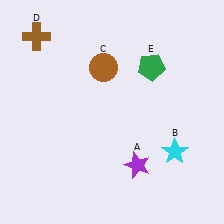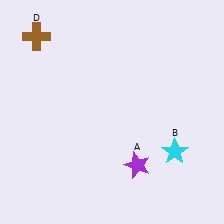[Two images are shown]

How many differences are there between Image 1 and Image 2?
There are 2 differences between the two images.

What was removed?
The brown circle (C), the green pentagon (E) were removed in Image 2.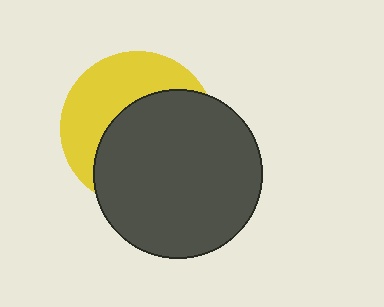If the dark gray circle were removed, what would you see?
You would see the complete yellow circle.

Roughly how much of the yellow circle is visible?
A small part of it is visible (roughly 42%).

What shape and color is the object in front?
The object in front is a dark gray circle.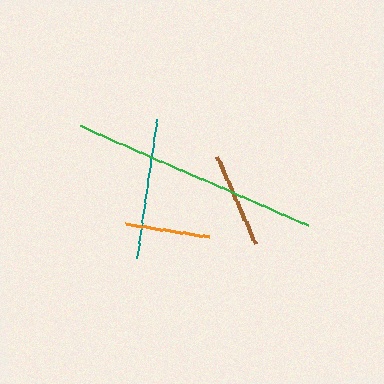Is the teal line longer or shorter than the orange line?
The teal line is longer than the orange line.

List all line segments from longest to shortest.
From longest to shortest: green, teal, brown, orange.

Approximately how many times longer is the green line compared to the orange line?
The green line is approximately 2.9 times the length of the orange line.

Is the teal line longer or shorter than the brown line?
The teal line is longer than the brown line.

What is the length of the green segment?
The green segment is approximately 249 pixels long.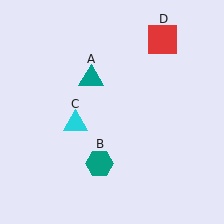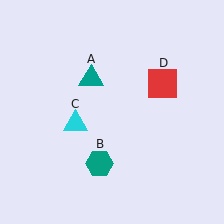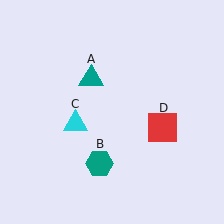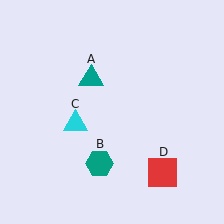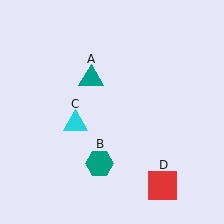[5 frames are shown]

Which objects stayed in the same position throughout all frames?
Teal triangle (object A) and teal hexagon (object B) and cyan triangle (object C) remained stationary.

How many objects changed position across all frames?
1 object changed position: red square (object D).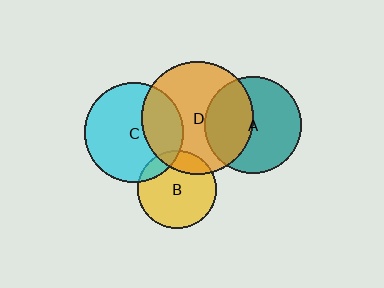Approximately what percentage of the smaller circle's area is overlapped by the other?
Approximately 15%.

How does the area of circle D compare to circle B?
Approximately 2.1 times.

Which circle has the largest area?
Circle D (orange).